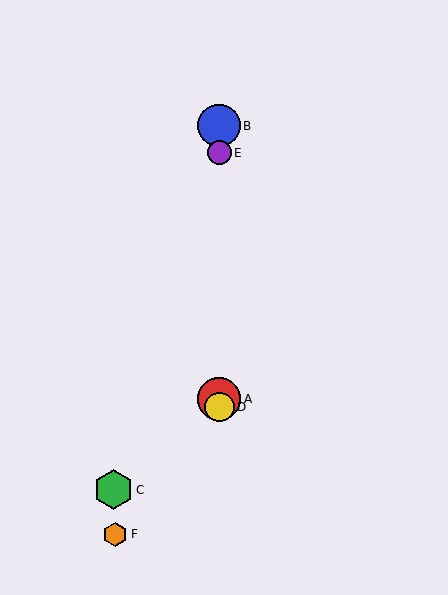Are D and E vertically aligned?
Yes, both are at x≈219.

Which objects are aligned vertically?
Objects A, B, D, E are aligned vertically.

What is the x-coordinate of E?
Object E is at x≈219.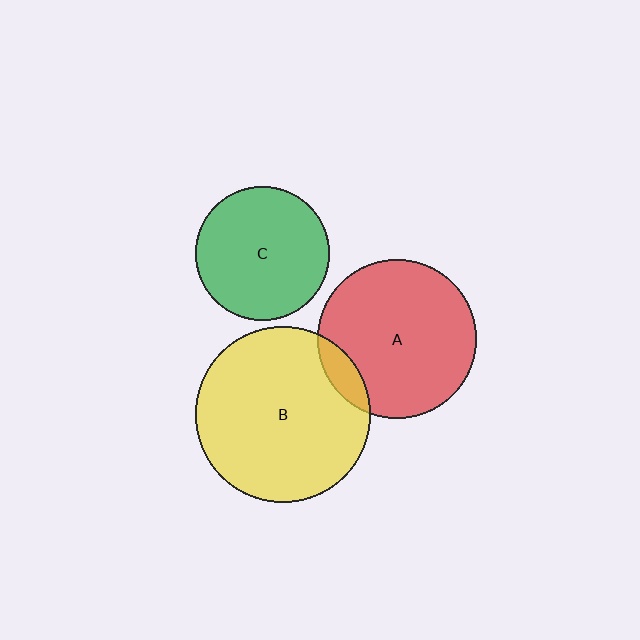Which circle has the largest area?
Circle B (yellow).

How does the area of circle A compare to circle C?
Approximately 1.4 times.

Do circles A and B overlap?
Yes.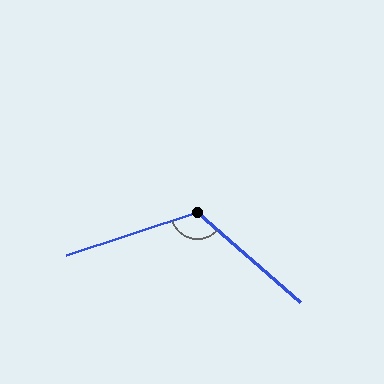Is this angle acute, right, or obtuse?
It is obtuse.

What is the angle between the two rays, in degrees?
Approximately 121 degrees.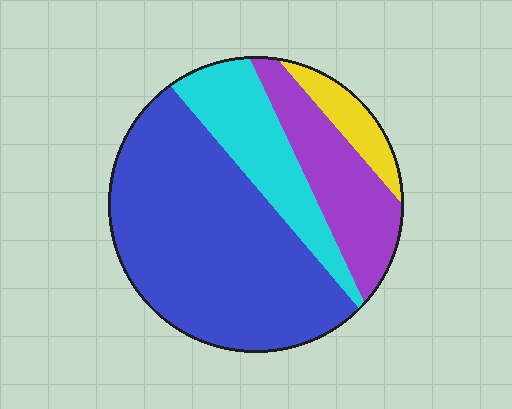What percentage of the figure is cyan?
Cyan covers roughly 20% of the figure.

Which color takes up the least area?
Yellow, at roughly 5%.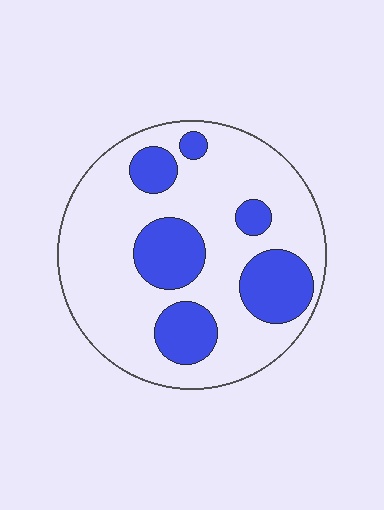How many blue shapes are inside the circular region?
6.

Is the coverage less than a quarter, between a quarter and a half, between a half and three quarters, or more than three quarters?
Between a quarter and a half.